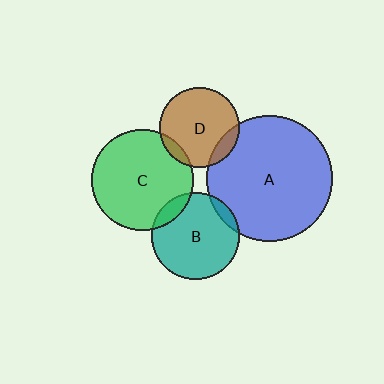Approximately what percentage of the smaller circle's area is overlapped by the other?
Approximately 5%.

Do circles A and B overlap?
Yes.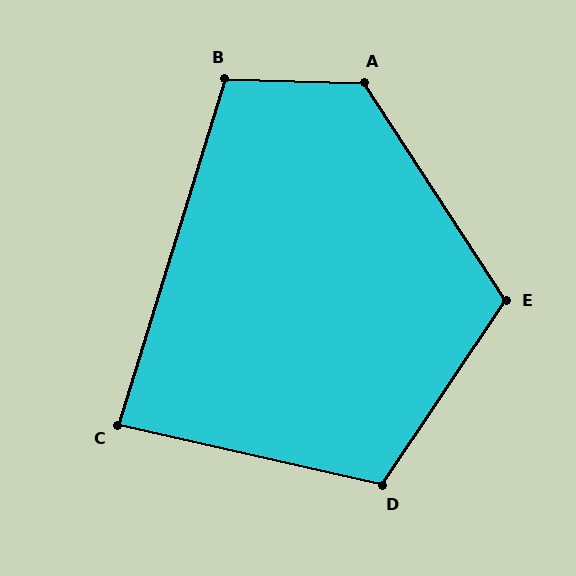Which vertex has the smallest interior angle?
C, at approximately 86 degrees.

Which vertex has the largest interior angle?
A, at approximately 125 degrees.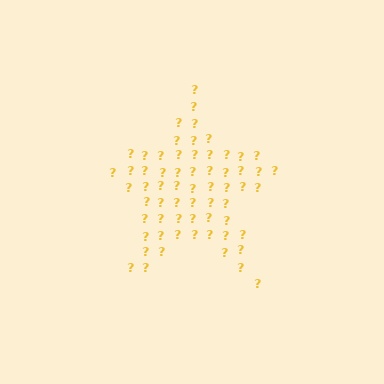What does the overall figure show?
The overall figure shows a star.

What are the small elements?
The small elements are question marks.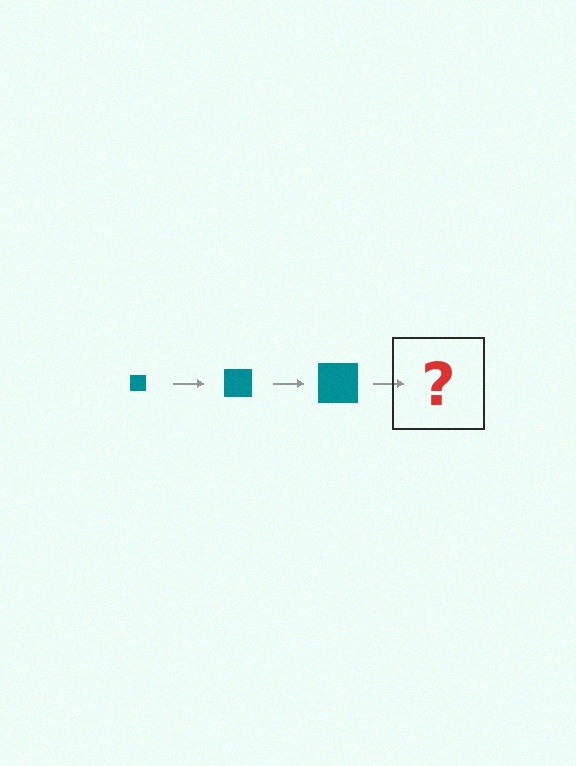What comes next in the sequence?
The next element should be a teal square, larger than the previous one.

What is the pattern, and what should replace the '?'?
The pattern is that the square gets progressively larger each step. The '?' should be a teal square, larger than the previous one.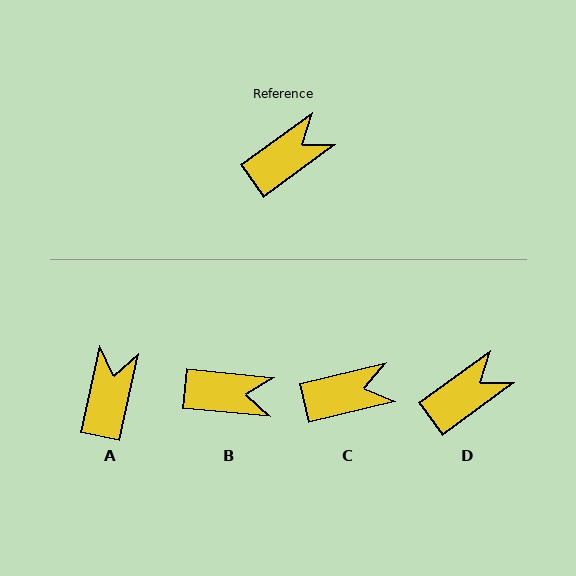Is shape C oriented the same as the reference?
No, it is off by about 22 degrees.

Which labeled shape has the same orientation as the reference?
D.